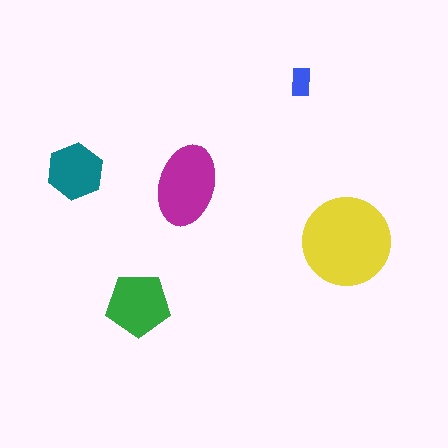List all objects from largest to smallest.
The yellow circle, the magenta ellipse, the green pentagon, the teal hexagon, the blue rectangle.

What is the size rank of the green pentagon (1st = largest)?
3rd.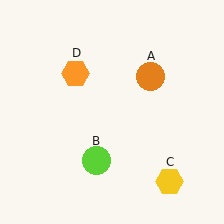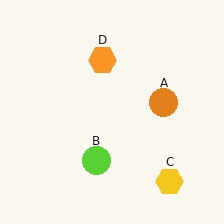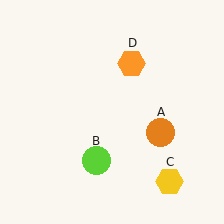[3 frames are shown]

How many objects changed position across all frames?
2 objects changed position: orange circle (object A), orange hexagon (object D).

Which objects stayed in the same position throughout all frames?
Lime circle (object B) and yellow hexagon (object C) remained stationary.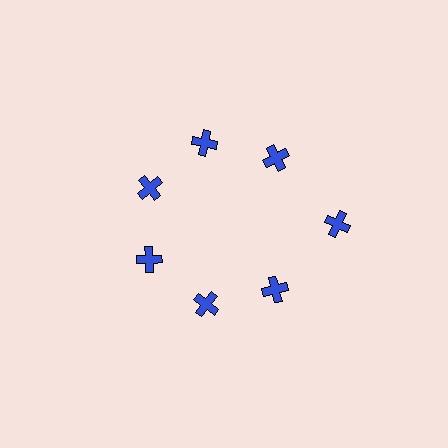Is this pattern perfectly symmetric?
No. The 7 blue crosses are arranged in a ring, but one element near the 3 o'clock position is pushed outward from the center, breaking the 7-fold rotational symmetry.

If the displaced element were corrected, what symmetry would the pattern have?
It would have 7-fold rotational symmetry — the pattern would map onto itself every 51 degrees.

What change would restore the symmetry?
The symmetry would be restored by moving it inward, back onto the ring so that all 7 crosses sit at equal angles and equal distance from the center.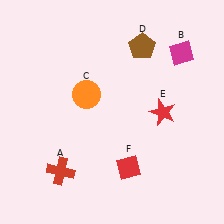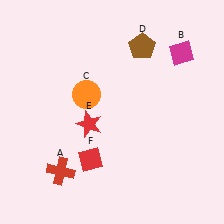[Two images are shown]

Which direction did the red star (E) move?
The red star (E) moved left.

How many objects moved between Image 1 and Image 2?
2 objects moved between the two images.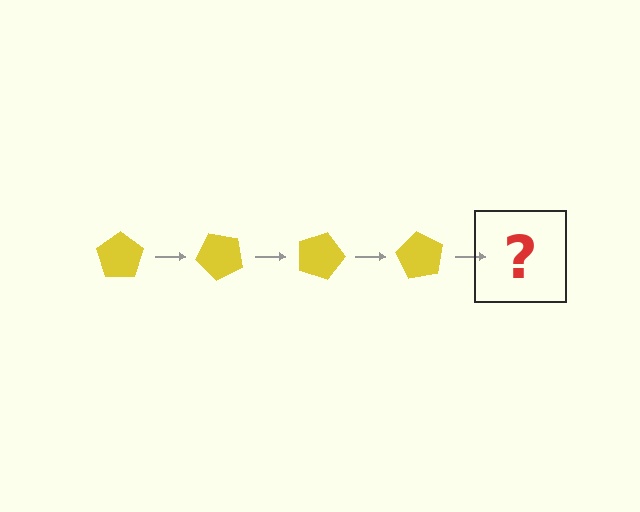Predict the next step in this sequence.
The next step is a yellow pentagon rotated 180 degrees.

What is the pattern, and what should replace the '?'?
The pattern is that the pentagon rotates 45 degrees each step. The '?' should be a yellow pentagon rotated 180 degrees.